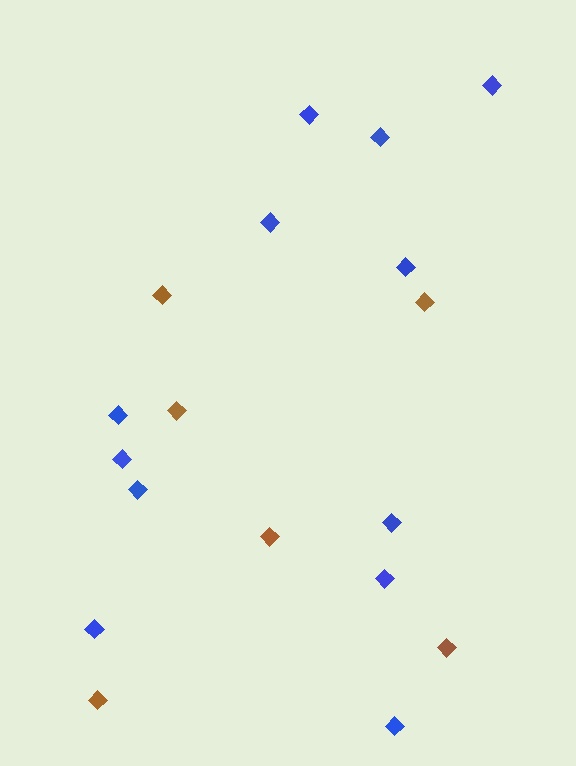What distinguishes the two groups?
There are 2 groups: one group of brown diamonds (6) and one group of blue diamonds (12).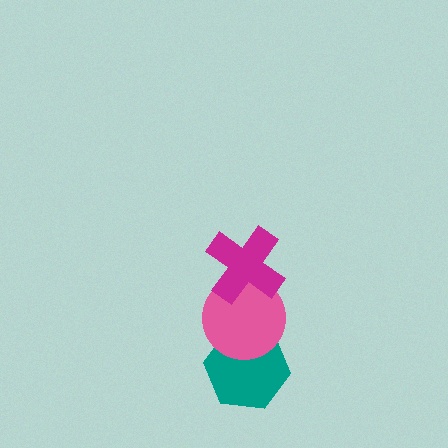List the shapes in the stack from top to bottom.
From top to bottom: the magenta cross, the pink circle, the teal hexagon.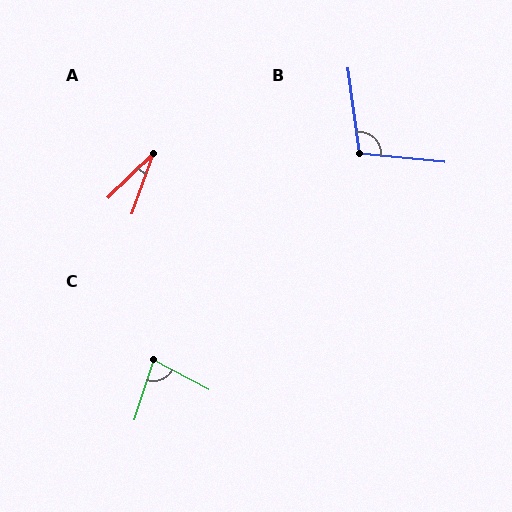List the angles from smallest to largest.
A (26°), C (80°), B (104°).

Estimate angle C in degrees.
Approximately 80 degrees.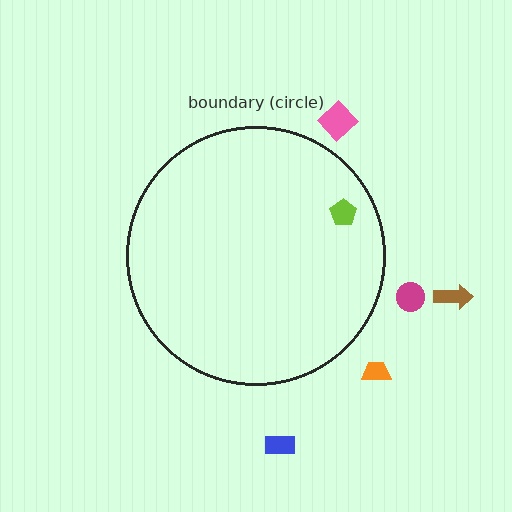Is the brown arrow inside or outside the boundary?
Outside.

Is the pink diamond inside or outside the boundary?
Outside.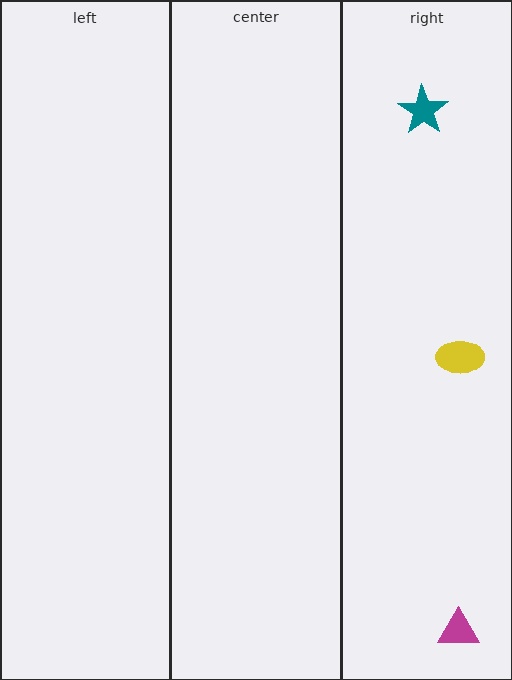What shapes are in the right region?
The magenta triangle, the teal star, the yellow ellipse.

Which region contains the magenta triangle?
The right region.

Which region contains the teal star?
The right region.